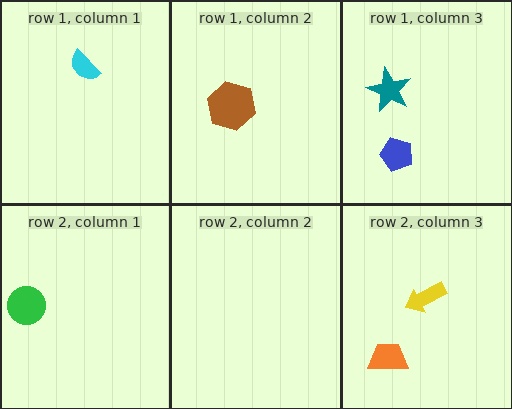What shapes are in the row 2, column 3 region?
The orange trapezoid, the yellow arrow.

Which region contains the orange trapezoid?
The row 2, column 3 region.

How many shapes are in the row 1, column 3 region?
2.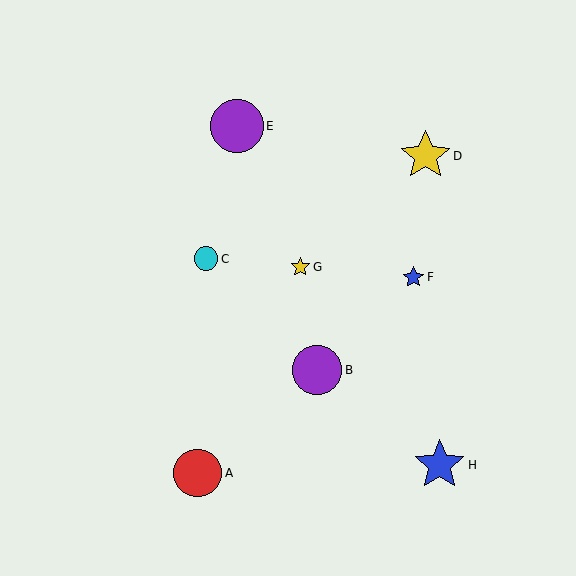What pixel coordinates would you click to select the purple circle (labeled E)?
Click at (237, 126) to select the purple circle E.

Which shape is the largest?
The purple circle (labeled E) is the largest.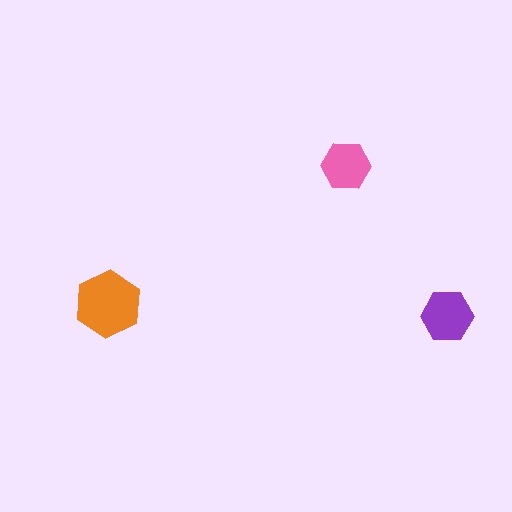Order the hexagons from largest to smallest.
the orange one, the purple one, the pink one.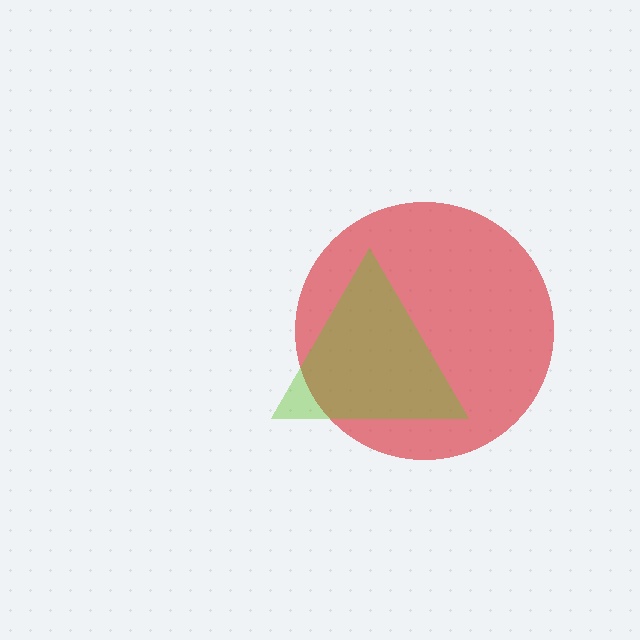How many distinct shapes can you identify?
There are 2 distinct shapes: a red circle, a lime triangle.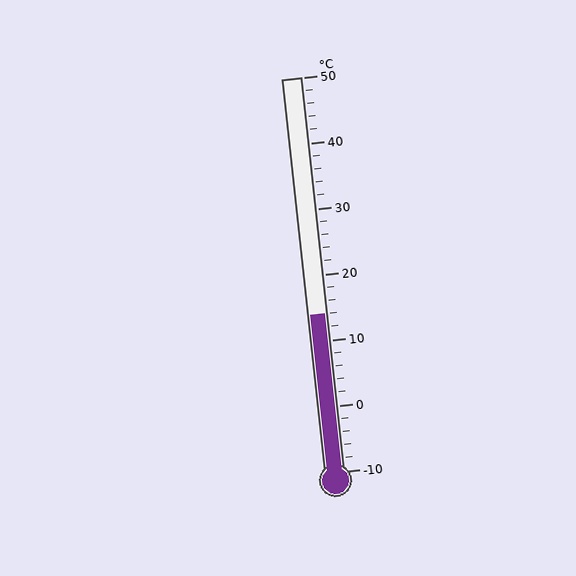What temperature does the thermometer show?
The thermometer shows approximately 14°C.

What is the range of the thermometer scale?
The thermometer scale ranges from -10°C to 50°C.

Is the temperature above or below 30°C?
The temperature is below 30°C.